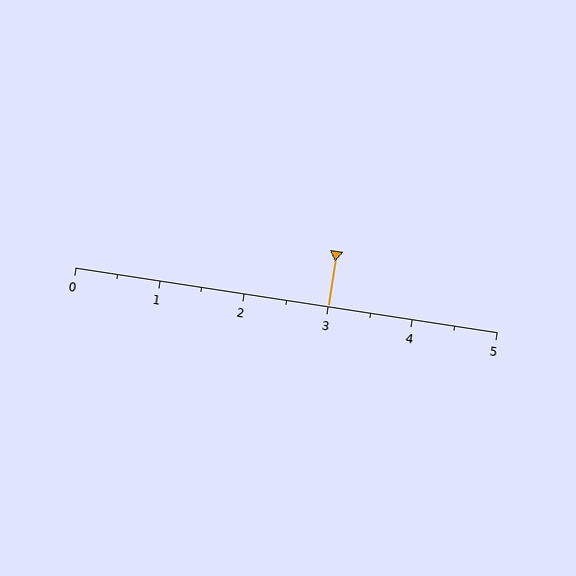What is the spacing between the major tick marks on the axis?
The major ticks are spaced 1 apart.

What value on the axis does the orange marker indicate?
The marker indicates approximately 3.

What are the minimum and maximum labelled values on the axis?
The axis runs from 0 to 5.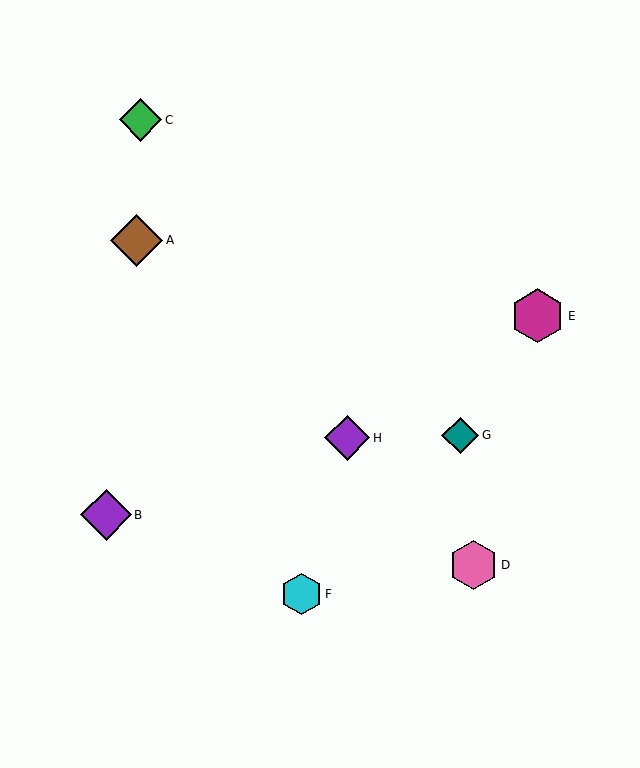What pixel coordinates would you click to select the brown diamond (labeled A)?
Click at (137, 240) to select the brown diamond A.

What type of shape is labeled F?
Shape F is a cyan hexagon.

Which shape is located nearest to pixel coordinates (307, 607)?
The cyan hexagon (labeled F) at (301, 594) is nearest to that location.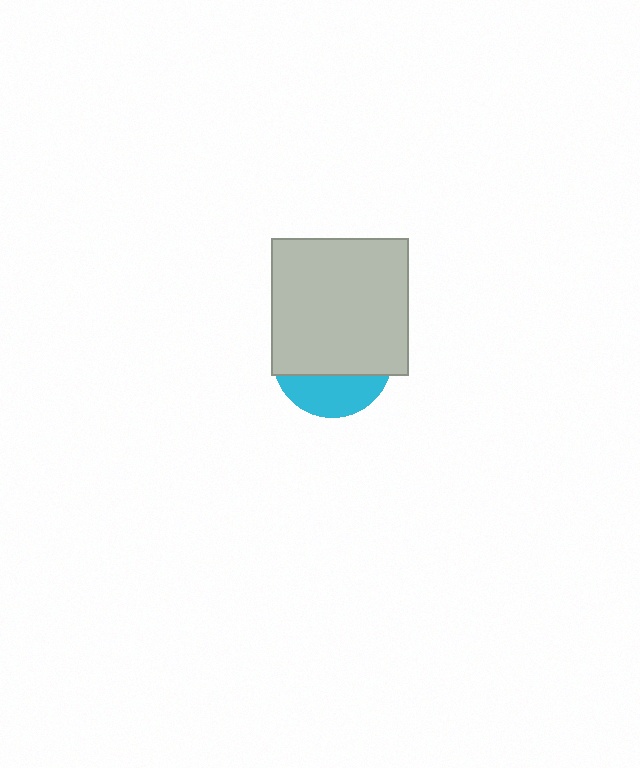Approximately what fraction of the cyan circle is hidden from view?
Roughly 68% of the cyan circle is hidden behind the light gray square.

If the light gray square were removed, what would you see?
You would see the complete cyan circle.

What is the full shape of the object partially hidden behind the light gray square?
The partially hidden object is a cyan circle.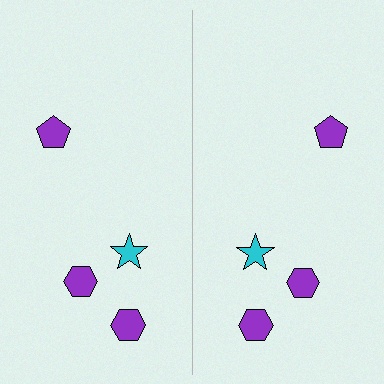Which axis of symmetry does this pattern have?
The pattern has a vertical axis of symmetry running through the center of the image.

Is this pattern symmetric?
Yes, this pattern has bilateral (reflection) symmetry.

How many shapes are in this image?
There are 8 shapes in this image.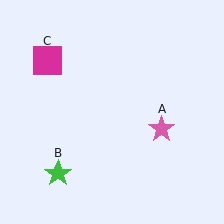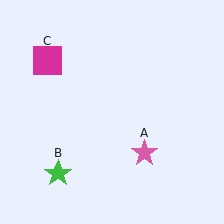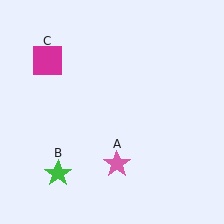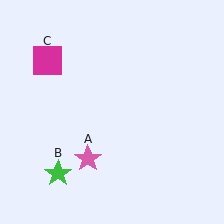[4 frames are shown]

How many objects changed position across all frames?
1 object changed position: pink star (object A).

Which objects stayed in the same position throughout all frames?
Green star (object B) and magenta square (object C) remained stationary.